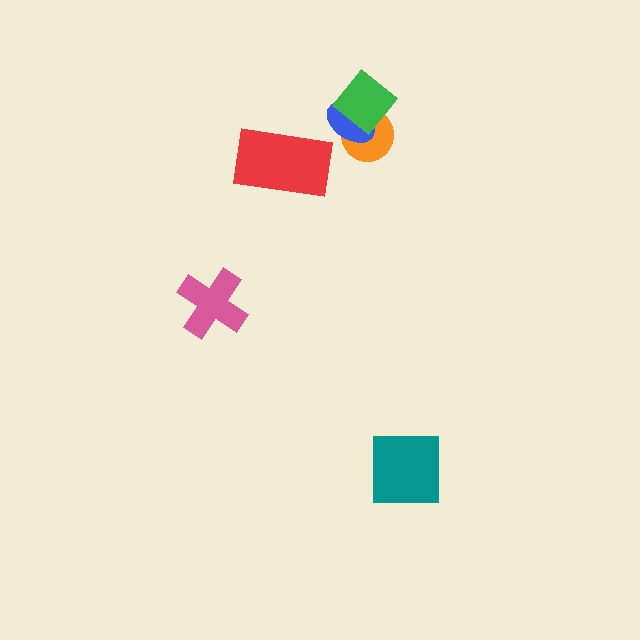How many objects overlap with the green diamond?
2 objects overlap with the green diamond.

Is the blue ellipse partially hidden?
Yes, it is partially covered by another shape.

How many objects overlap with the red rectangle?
0 objects overlap with the red rectangle.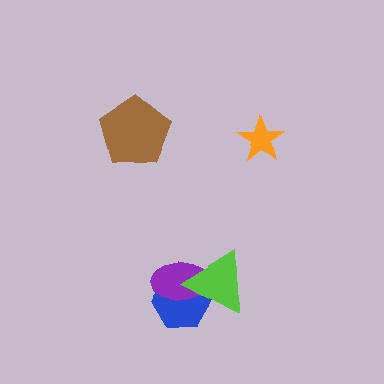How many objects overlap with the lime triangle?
2 objects overlap with the lime triangle.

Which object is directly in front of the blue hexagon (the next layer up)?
The purple ellipse is directly in front of the blue hexagon.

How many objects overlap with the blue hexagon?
2 objects overlap with the blue hexagon.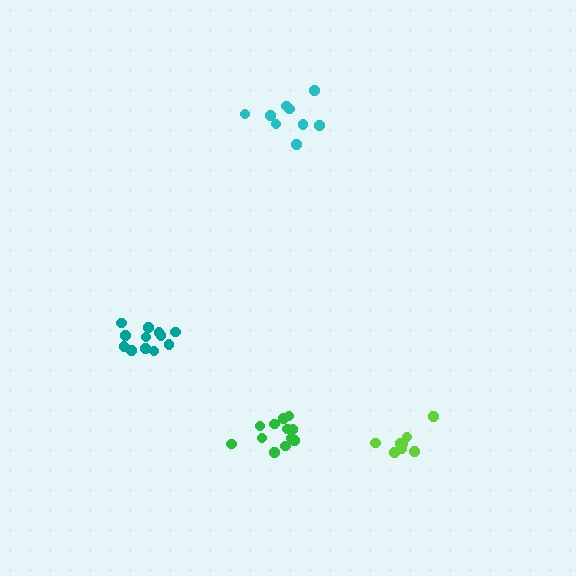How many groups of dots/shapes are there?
There are 4 groups.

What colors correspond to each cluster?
The clusters are colored: lime, green, teal, cyan.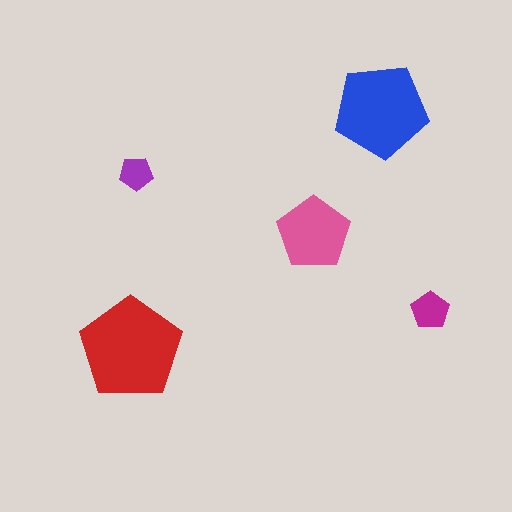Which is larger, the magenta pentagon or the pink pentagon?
The pink one.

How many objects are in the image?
There are 5 objects in the image.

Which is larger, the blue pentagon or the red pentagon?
The red one.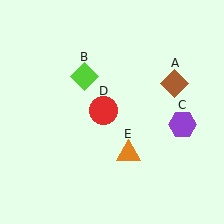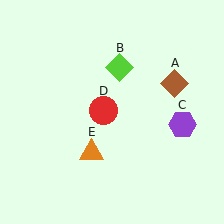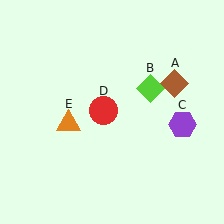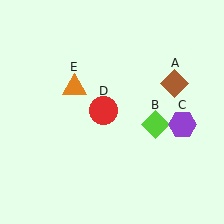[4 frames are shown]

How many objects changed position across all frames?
2 objects changed position: lime diamond (object B), orange triangle (object E).